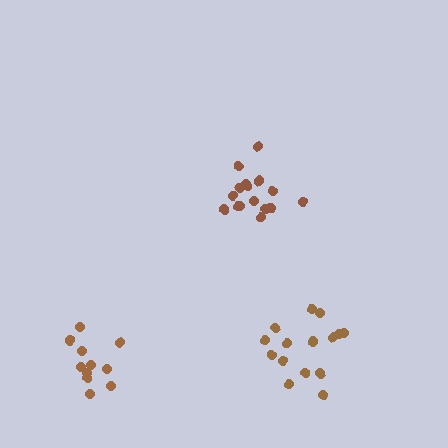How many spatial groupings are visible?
There are 3 spatial groupings.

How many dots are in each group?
Group 1: 11 dots, Group 2: 17 dots, Group 3: 16 dots (44 total).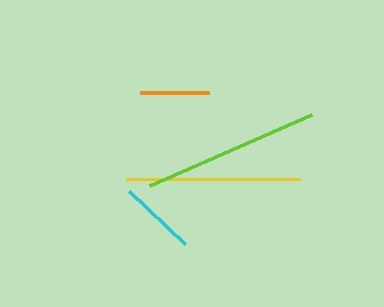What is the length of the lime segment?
The lime segment is approximately 177 pixels long.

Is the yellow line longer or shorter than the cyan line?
The yellow line is longer than the cyan line.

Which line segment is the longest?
The lime line is the longest at approximately 177 pixels.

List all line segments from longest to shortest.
From longest to shortest: lime, yellow, cyan, orange.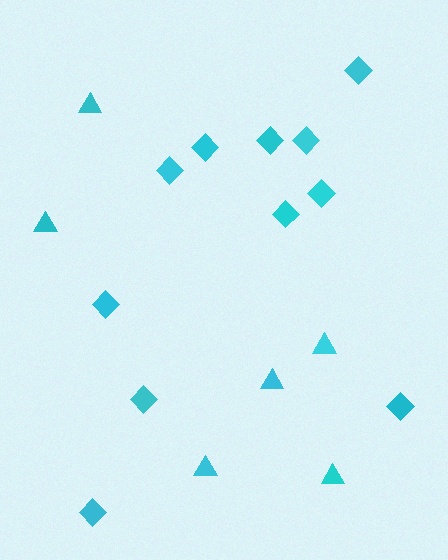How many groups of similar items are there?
There are 2 groups: one group of triangles (6) and one group of diamonds (11).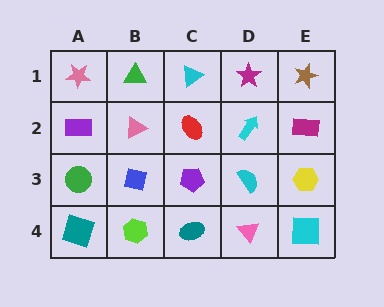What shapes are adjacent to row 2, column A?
A pink star (row 1, column A), a green circle (row 3, column A), a pink triangle (row 2, column B).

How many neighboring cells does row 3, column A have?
3.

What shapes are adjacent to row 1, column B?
A pink triangle (row 2, column B), a pink star (row 1, column A), a cyan triangle (row 1, column C).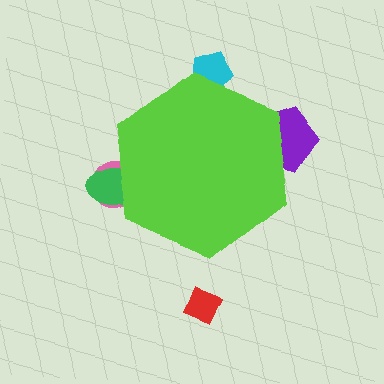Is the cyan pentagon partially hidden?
Yes, the cyan pentagon is partially hidden behind the lime hexagon.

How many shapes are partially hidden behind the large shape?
4 shapes are partially hidden.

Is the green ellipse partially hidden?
Yes, the green ellipse is partially hidden behind the lime hexagon.